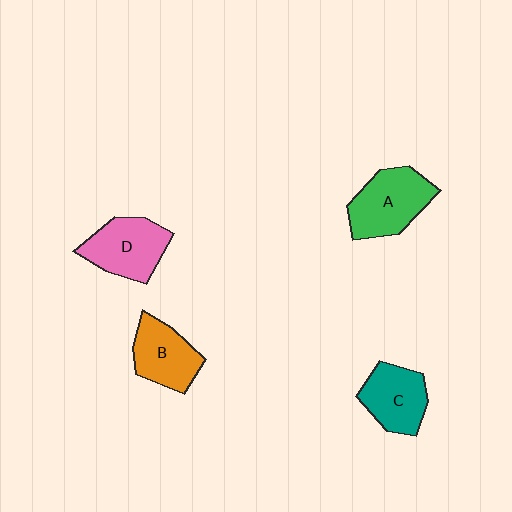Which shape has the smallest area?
Shape B (orange).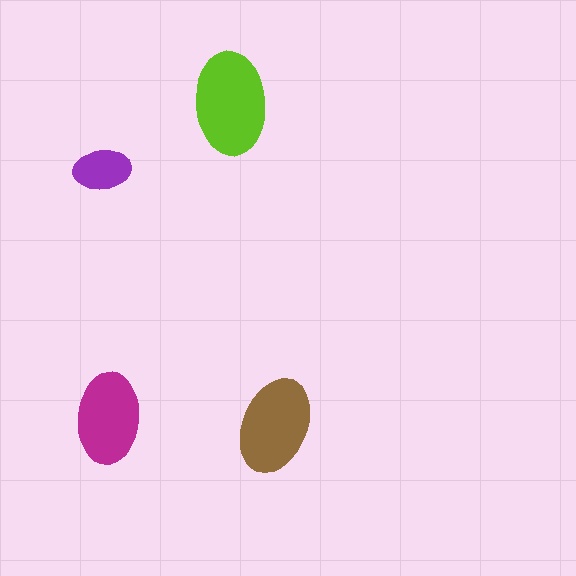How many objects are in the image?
There are 4 objects in the image.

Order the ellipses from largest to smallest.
the lime one, the brown one, the magenta one, the purple one.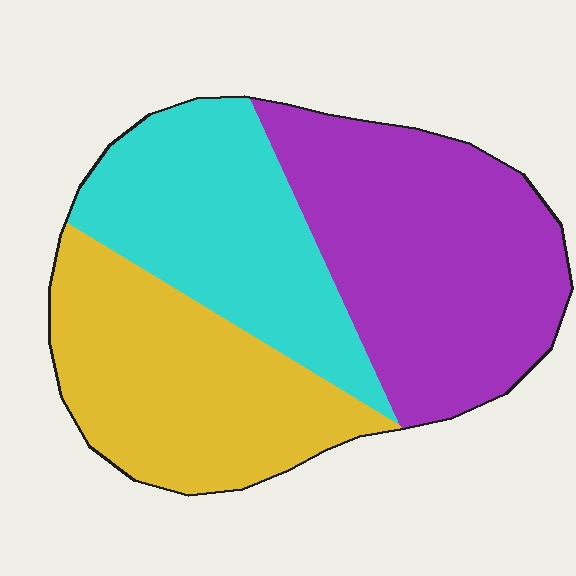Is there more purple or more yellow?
Purple.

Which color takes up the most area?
Purple, at roughly 40%.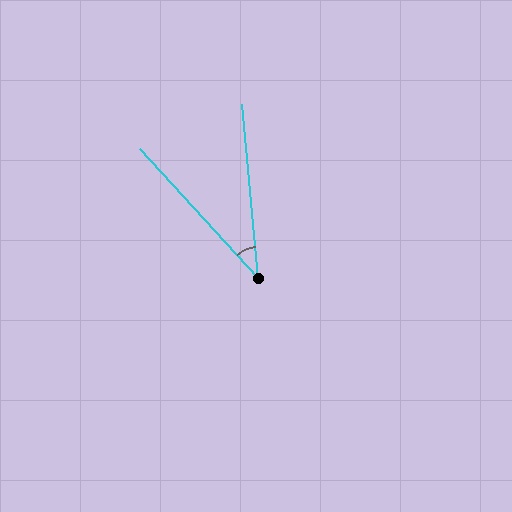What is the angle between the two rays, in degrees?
Approximately 37 degrees.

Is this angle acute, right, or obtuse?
It is acute.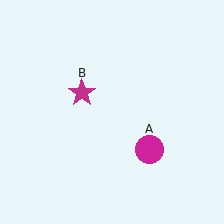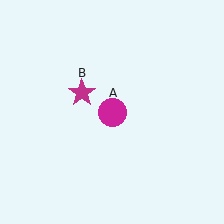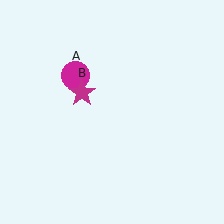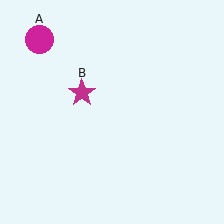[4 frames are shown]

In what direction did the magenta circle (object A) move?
The magenta circle (object A) moved up and to the left.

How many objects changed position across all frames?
1 object changed position: magenta circle (object A).